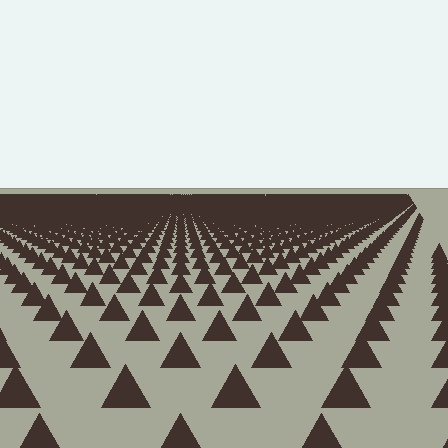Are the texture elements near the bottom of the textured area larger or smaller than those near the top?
Larger. Near the bottom, elements are closer to the viewer and appear at a bigger on-screen size.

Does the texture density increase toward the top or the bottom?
Density increases toward the top.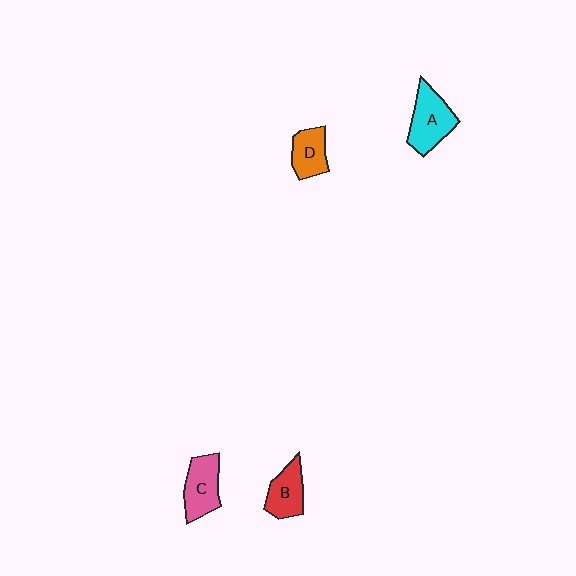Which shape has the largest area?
Shape A (cyan).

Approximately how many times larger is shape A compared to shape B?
Approximately 1.3 times.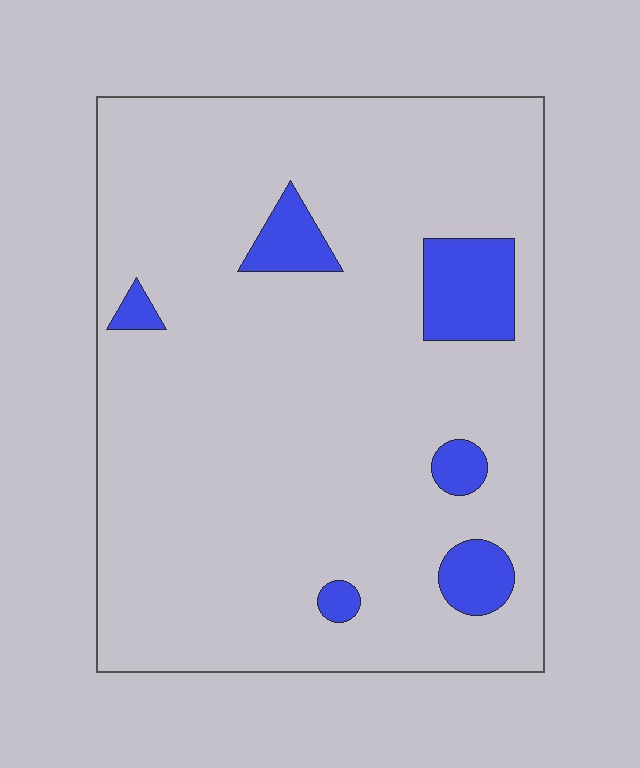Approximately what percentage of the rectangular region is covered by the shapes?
Approximately 10%.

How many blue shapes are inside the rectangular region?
6.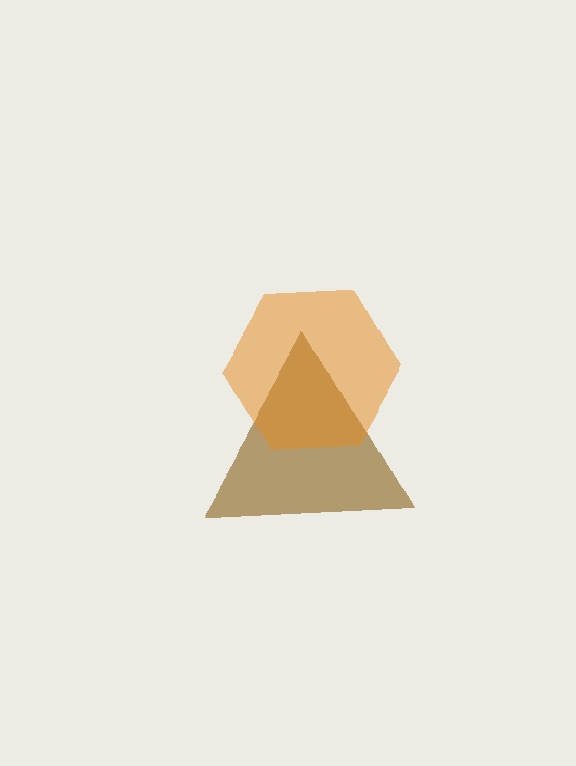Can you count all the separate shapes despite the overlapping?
Yes, there are 2 separate shapes.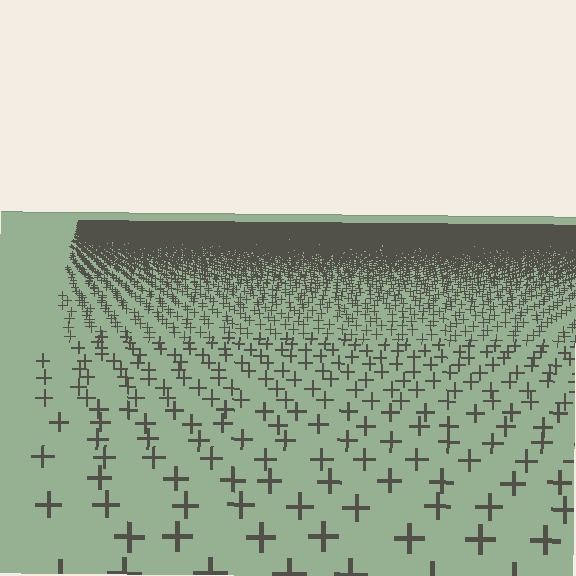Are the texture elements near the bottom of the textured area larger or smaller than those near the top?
Larger. Near the bottom, elements are closer to the viewer and appear at a bigger on-screen size.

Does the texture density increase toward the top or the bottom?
Density increases toward the top.